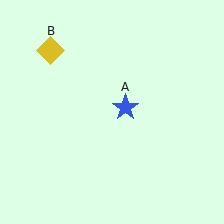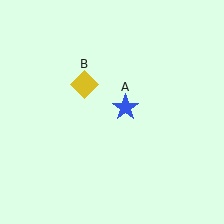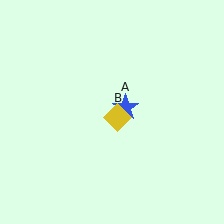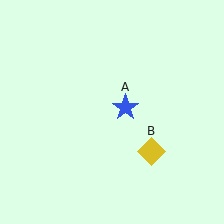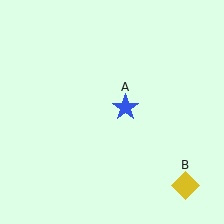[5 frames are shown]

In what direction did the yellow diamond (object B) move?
The yellow diamond (object B) moved down and to the right.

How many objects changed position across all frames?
1 object changed position: yellow diamond (object B).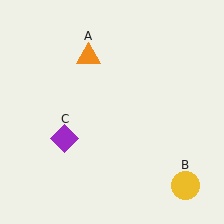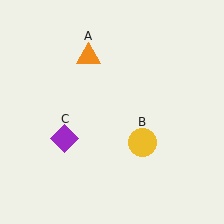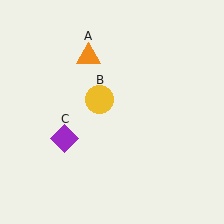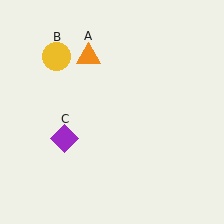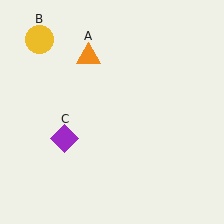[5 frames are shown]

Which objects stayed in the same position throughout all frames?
Orange triangle (object A) and purple diamond (object C) remained stationary.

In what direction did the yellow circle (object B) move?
The yellow circle (object B) moved up and to the left.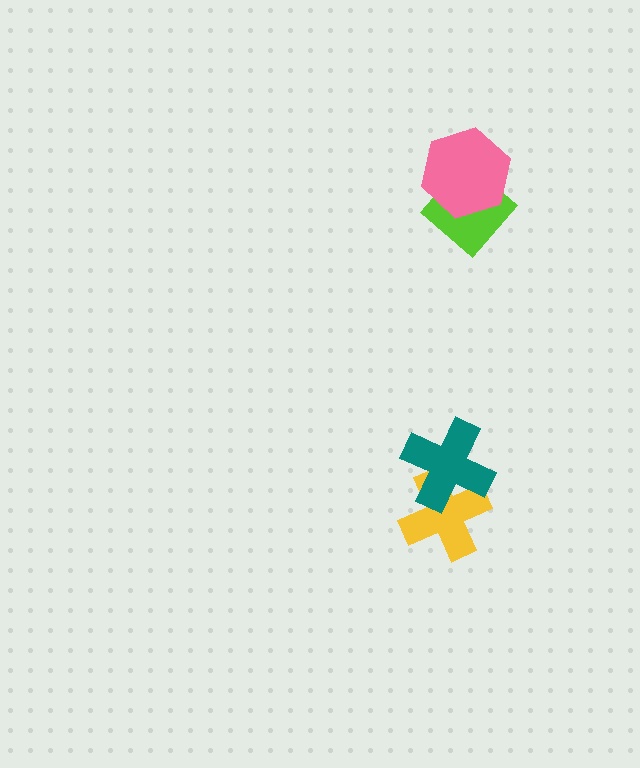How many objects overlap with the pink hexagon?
1 object overlaps with the pink hexagon.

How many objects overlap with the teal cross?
1 object overlaps with the teal cross.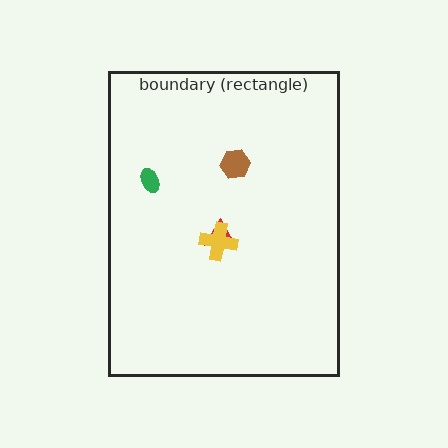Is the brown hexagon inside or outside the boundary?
Inside.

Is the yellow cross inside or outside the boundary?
Inside.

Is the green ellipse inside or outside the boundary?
Inside.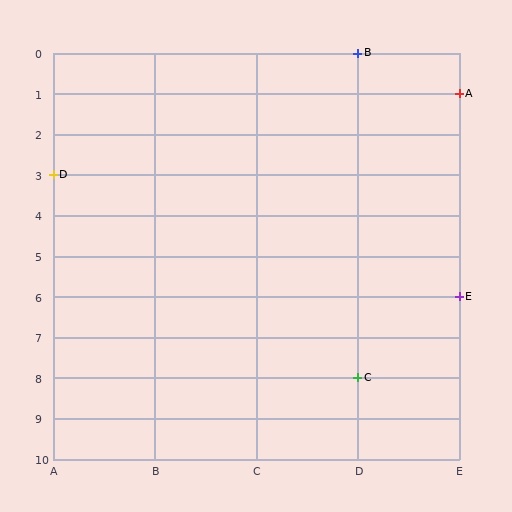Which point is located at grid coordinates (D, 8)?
Point C is at (D, 8).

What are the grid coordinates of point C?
Point C is at grid coordinates (D, 8).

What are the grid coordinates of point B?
Point B is at grid coordinates (D, 0).